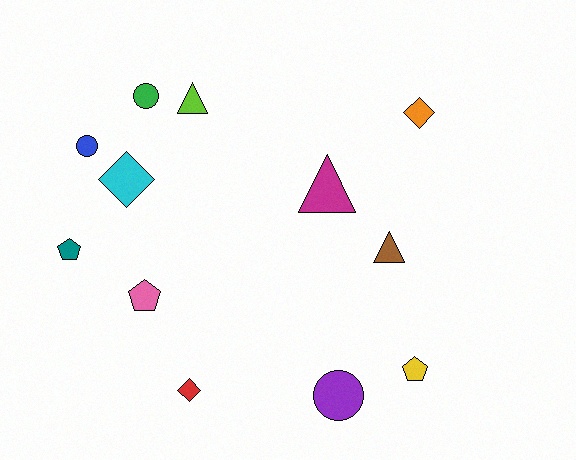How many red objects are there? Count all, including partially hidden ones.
There is 1 red object.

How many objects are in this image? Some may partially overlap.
There are 12 objects.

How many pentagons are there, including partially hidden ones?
There are 3 pentagons.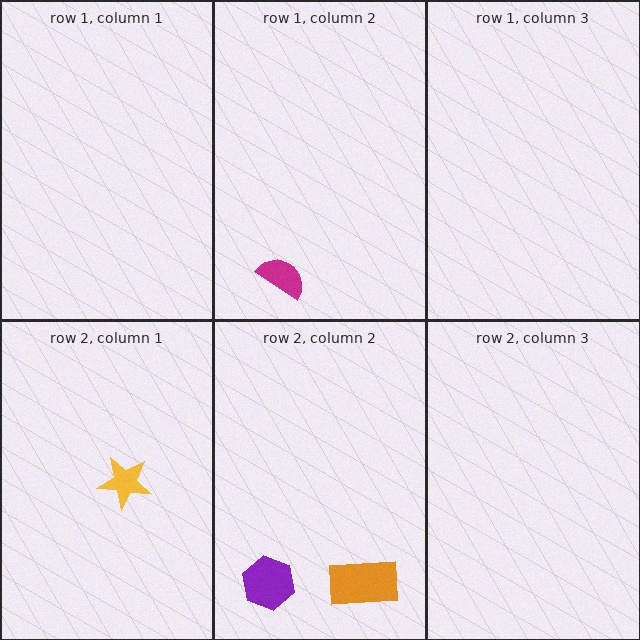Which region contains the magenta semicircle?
The row 1, column 2 region.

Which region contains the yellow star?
The row 2, column 1 region.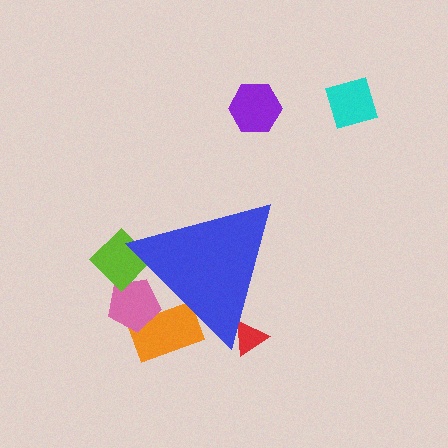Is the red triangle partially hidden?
Yes, the red triangle is partially hidden behind the blue triangle.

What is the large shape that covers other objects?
A blue triangle.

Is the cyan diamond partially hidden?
No, the cyan diamond is fully visible.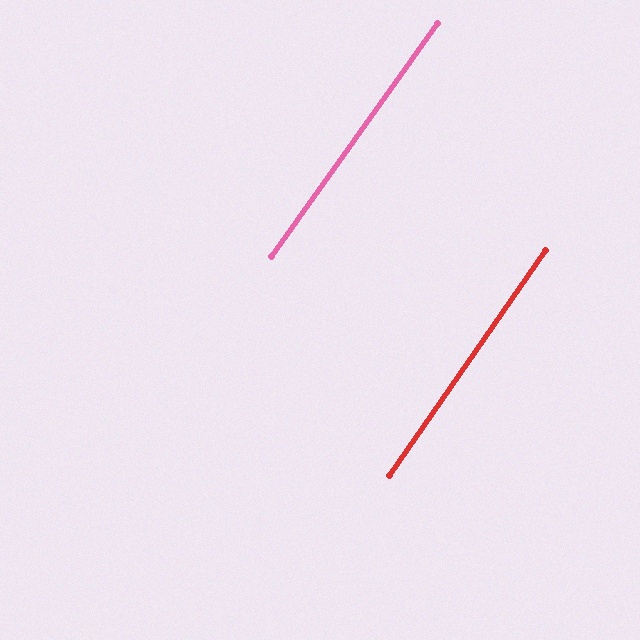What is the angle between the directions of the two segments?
Approximately 1 degree.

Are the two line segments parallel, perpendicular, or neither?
Parallel — their directions differ by only 0.6°.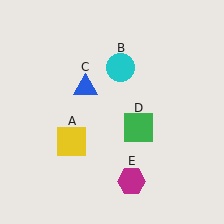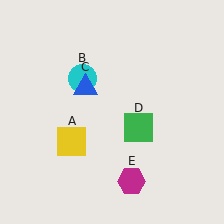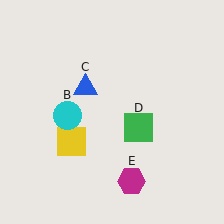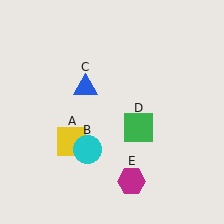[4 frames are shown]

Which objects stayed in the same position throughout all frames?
Yellow square (object A) and blue triangle (object C) and green square (object D) and magenta hexagon (object E) remained stationary.